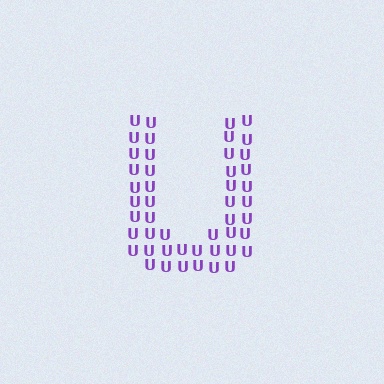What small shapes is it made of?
It is made of small letter U's.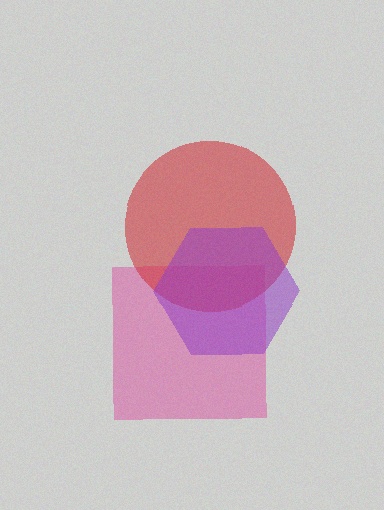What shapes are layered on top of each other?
The layered shapes are: a pink square, a red circle, a purple hexagon.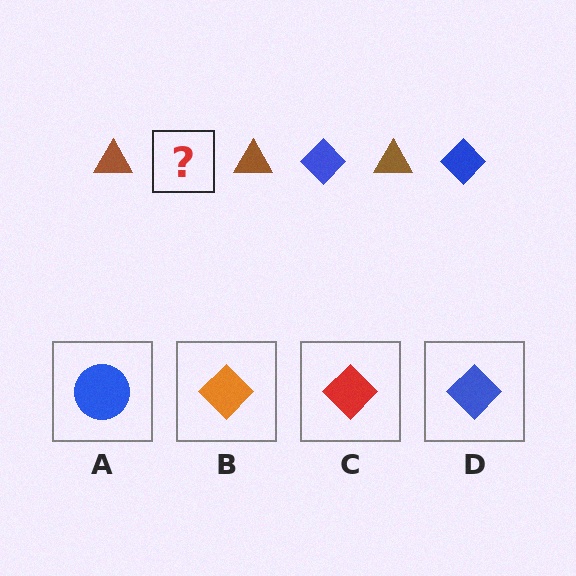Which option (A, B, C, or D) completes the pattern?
D.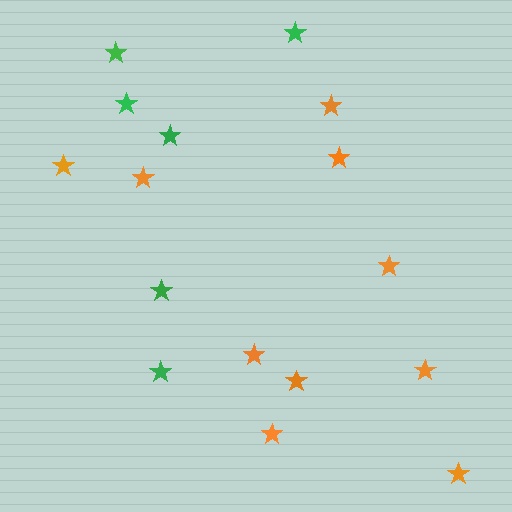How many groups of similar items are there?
There are 2 groups: one group of orange stars (10) and one group of green stars (6).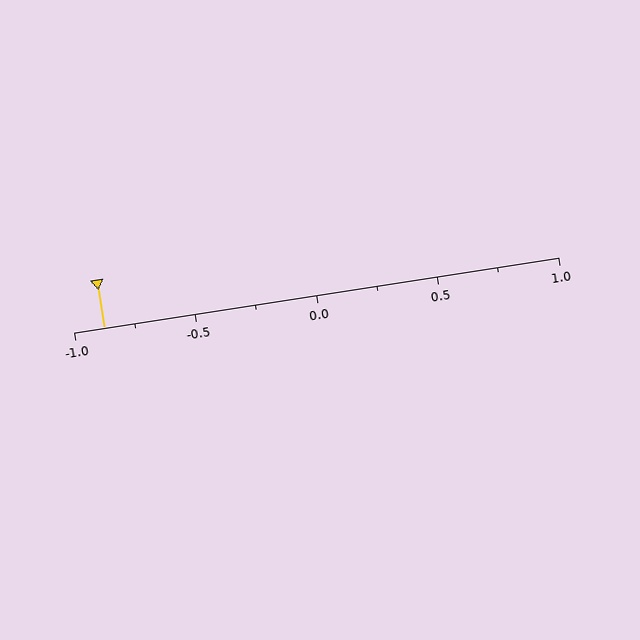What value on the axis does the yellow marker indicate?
The marker indicates approximately -0.88.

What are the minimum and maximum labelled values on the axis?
The axis runs from -1.0 to 1.0.